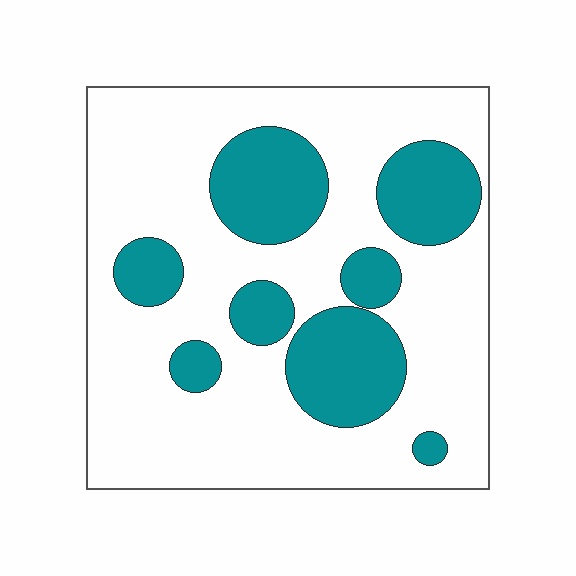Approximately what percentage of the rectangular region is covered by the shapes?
Approximately 30%.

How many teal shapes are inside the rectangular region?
8.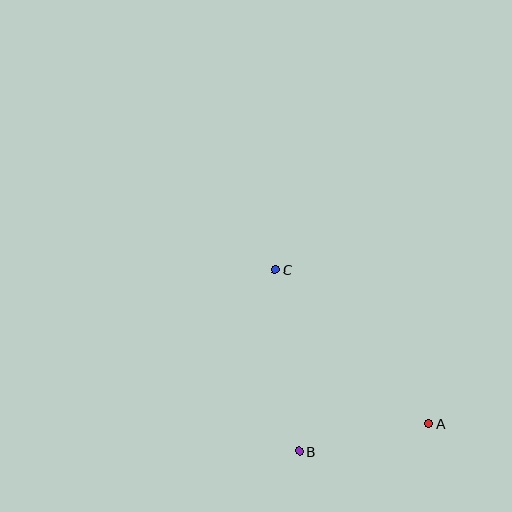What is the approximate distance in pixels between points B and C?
The distance between B and C is approximately 183 pixels.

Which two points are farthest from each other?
Points A and C are farthest from each other.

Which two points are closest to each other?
Points A and B are closest to each other.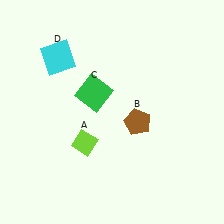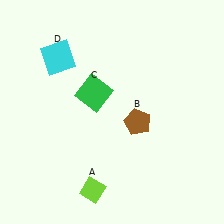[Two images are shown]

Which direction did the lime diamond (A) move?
The lime diamond (A) moved down.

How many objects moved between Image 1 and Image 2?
1 object moved between the two images.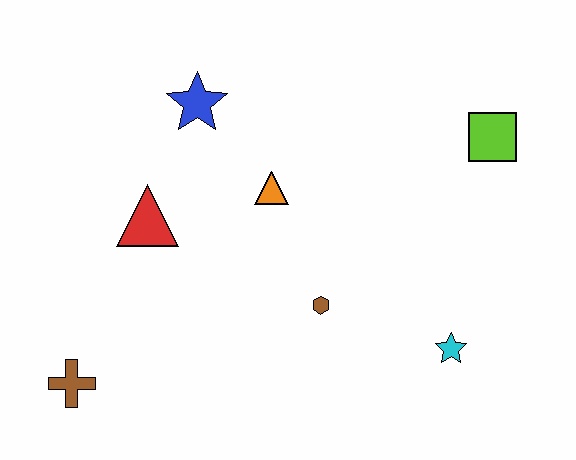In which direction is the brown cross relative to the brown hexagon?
The brown cross is to the left of the brown hexagon.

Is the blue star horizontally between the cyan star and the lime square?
No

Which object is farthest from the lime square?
The brown cross is farthest from the lime square.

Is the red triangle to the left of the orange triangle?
Yes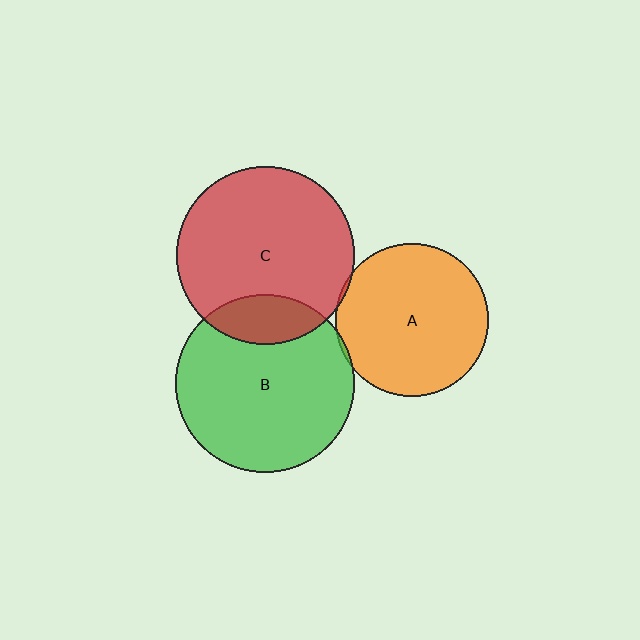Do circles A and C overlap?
Yes.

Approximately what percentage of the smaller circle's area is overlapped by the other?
Approximately 5%.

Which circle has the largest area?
Circle B (green).